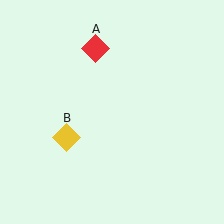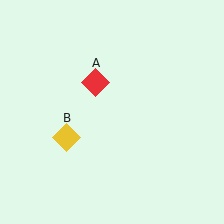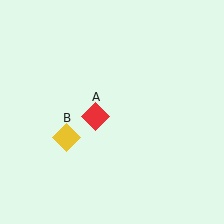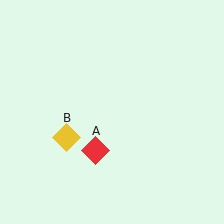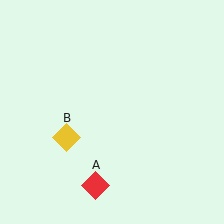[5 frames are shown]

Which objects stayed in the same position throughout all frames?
Yellow diamond (object B) remained stationary.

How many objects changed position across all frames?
1 object changed position: red diamond (object A).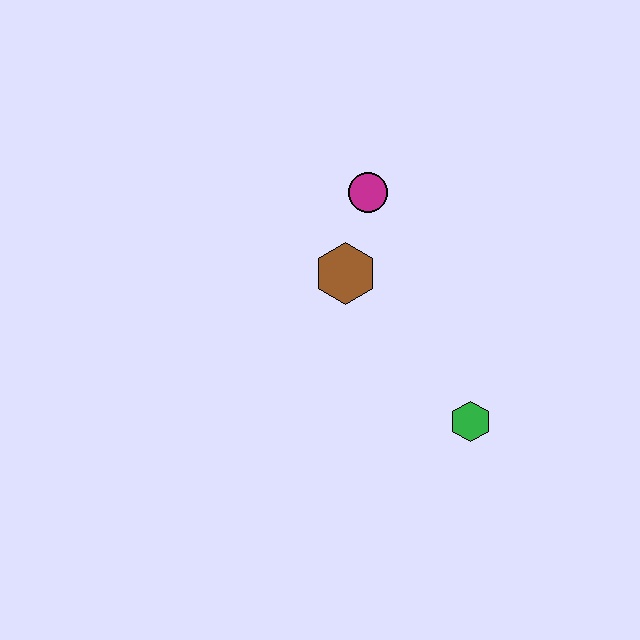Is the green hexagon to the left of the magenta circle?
No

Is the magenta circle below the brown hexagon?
No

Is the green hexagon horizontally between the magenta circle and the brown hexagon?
No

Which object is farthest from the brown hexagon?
The green hexagon is farthest from the brown hexagon.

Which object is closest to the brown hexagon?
The magenta circle is closest to the brown hexagon.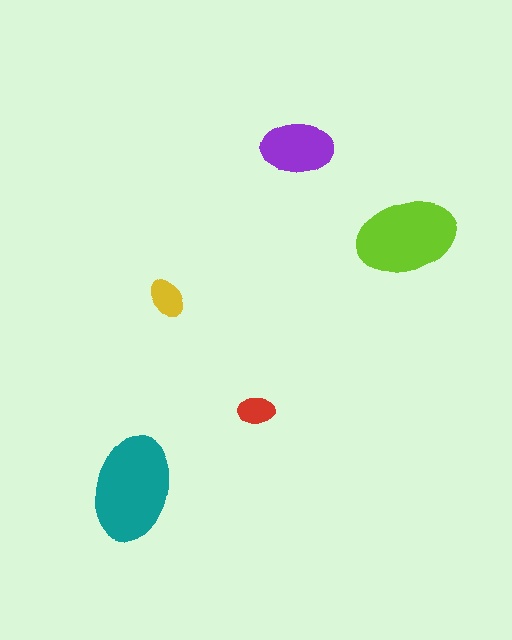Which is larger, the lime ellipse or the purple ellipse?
The lime one.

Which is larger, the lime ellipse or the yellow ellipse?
The lime one.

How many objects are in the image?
There are 5 objects in the image.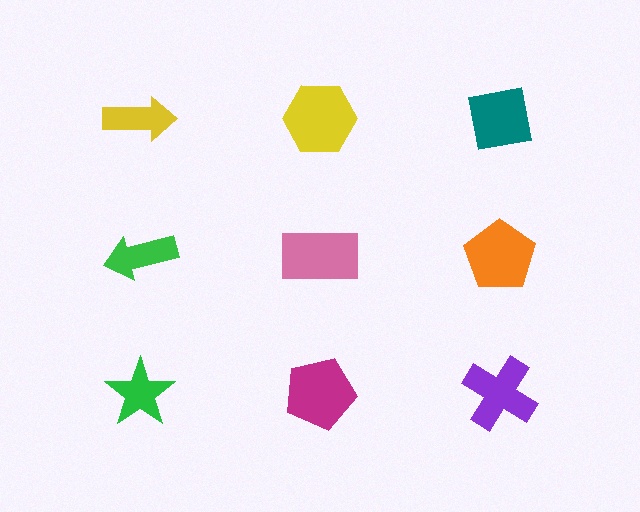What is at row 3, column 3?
A purple cross.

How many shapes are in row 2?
3 shapes.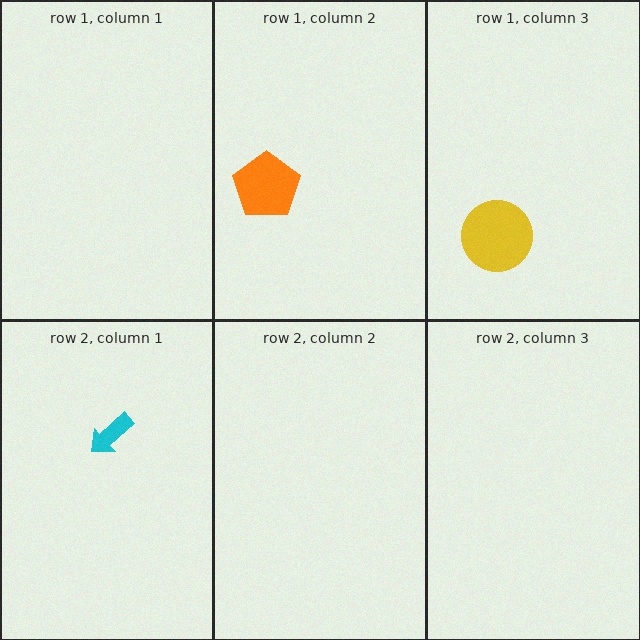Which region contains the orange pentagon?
The row 1, column 2 region.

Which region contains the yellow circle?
The row 1, column 3 region.